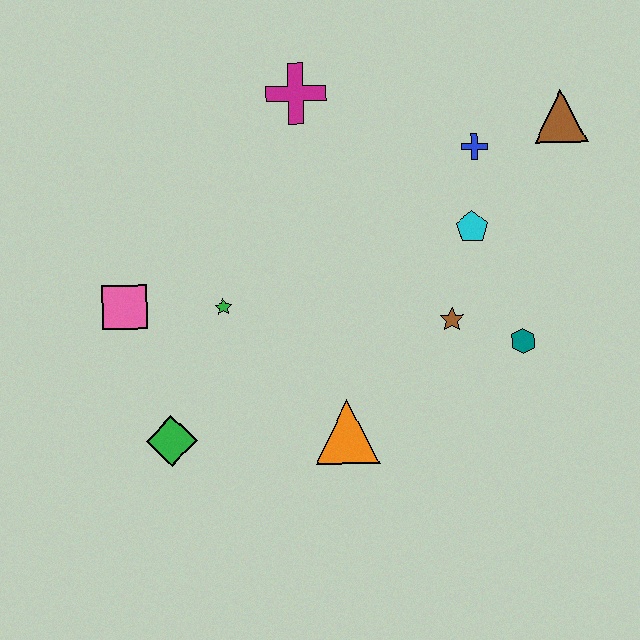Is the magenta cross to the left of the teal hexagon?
Yes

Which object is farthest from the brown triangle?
The green diamond is farthest from the brown triangle.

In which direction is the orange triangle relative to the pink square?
The orange triangle is to the right of the pink square.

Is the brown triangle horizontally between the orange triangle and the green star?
No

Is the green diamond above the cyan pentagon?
No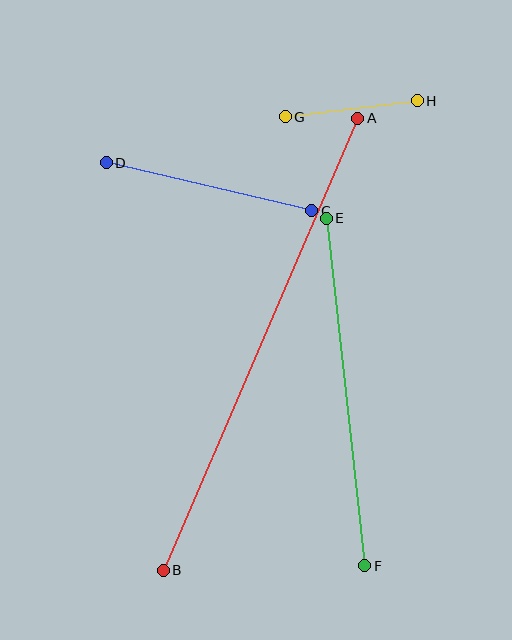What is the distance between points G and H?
The distance is approximately 133 pixels.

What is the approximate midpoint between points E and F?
The midpoint is at approximately (346, 392) pixels.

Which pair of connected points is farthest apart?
Points A and B are farthest apart.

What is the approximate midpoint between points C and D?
The midpoint is at approximately (209, 187) pixels.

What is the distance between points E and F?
The distance is approximately 350 pixels.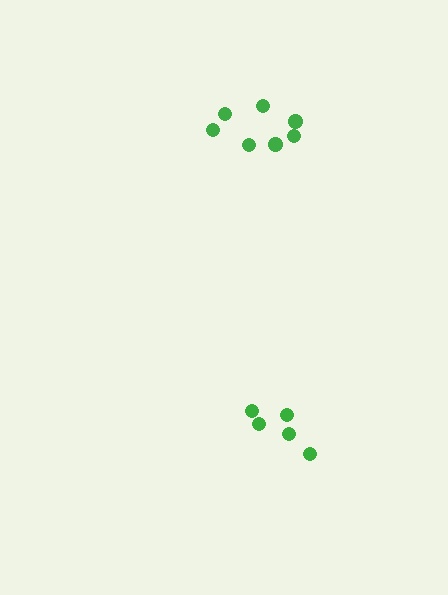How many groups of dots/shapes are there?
There are 2 groups.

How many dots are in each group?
Group 1: 7 dots, Group 2: 5 dots (12 total).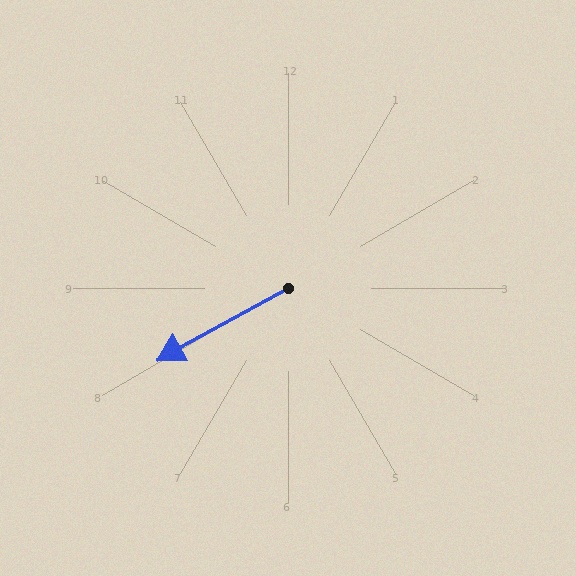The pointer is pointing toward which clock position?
Roughly 8 o'clock.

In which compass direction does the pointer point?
Southwest.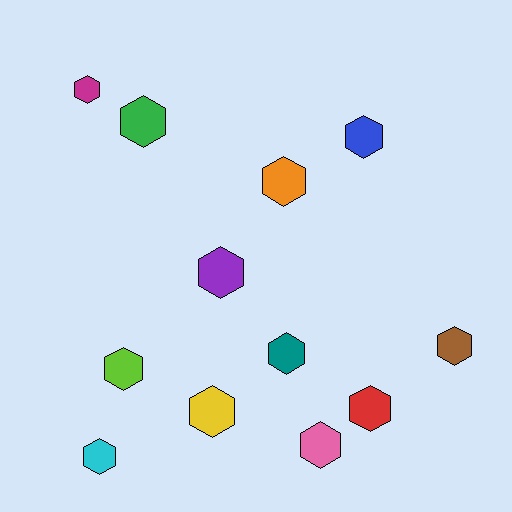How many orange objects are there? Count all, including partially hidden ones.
There is 1 orange object.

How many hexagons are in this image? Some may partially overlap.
There are 12 hexagons.